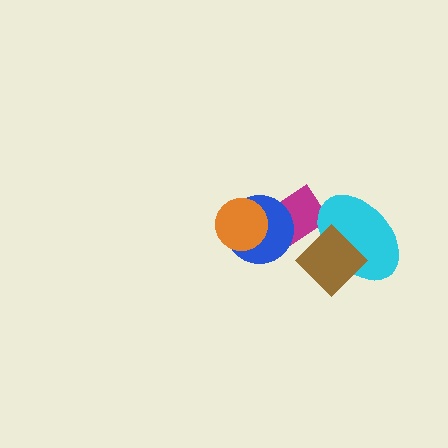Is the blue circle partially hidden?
Yes, it is partially covered by another shape.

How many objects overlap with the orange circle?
2 objects overlap with the orange circle.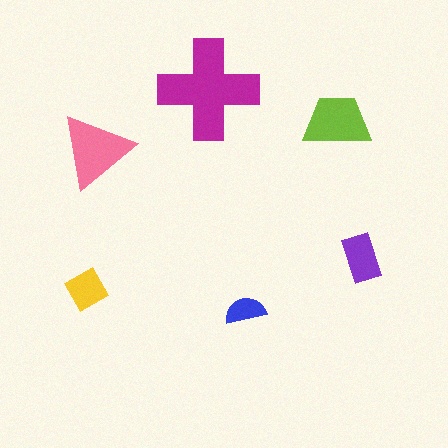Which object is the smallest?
The blue semicircle.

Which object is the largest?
The magenta cross.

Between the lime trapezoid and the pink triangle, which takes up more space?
The pink triangle.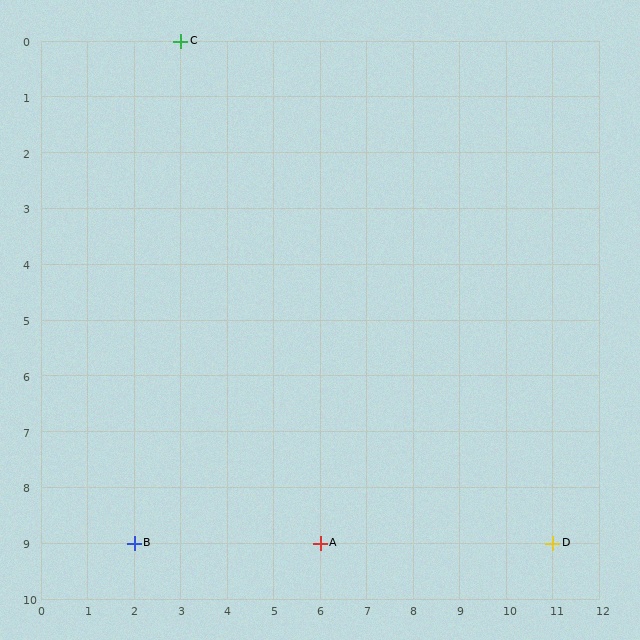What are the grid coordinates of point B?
Point B is at grid coordinates (2, 9).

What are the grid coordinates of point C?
Point C is at grid coordinates (3, 0).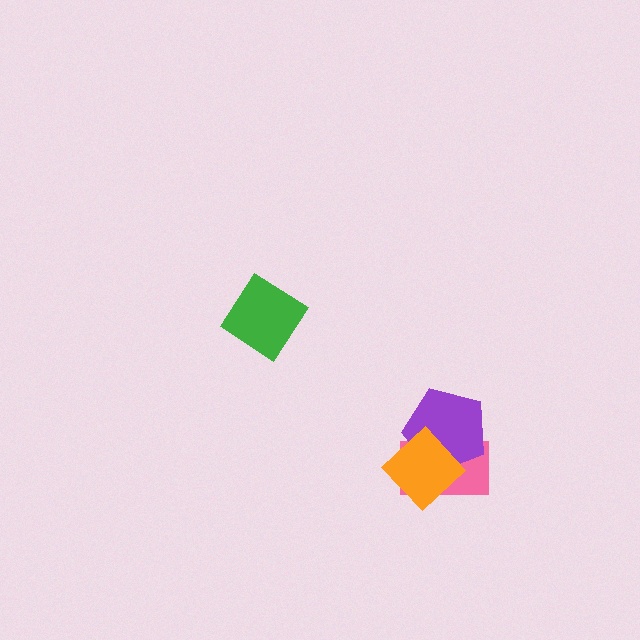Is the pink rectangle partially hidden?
Yes, it is partially covered by another shape.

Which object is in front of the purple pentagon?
The orange diamond is in front of the purple pentagon.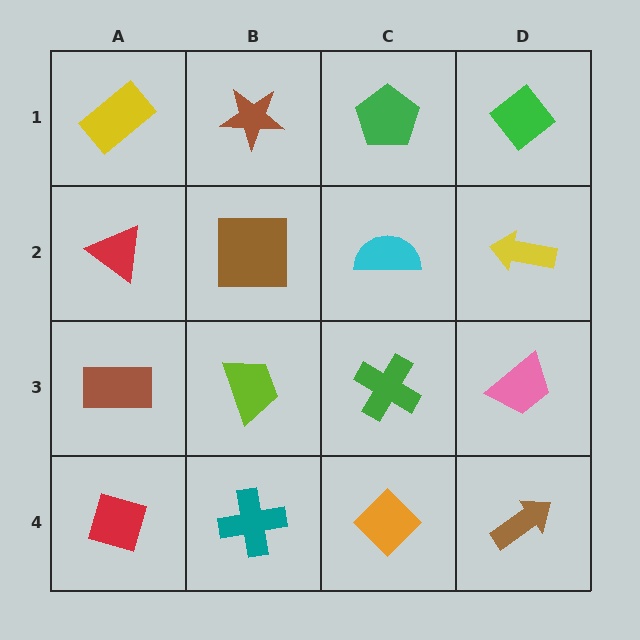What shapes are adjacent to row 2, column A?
A yellow rectangle (row 1, column A), a brown rectangle (row 3, column A), a brown square (row 2, column B).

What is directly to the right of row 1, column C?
A green diamond.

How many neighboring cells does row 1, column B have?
3.